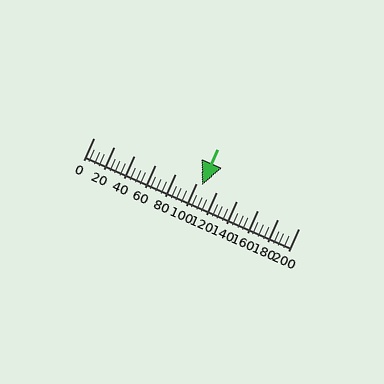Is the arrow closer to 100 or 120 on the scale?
The arrow is closer to 100.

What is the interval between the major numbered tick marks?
The major tick marks are spaced 20 units apart.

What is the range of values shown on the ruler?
The ruler shows values from 0 to 200.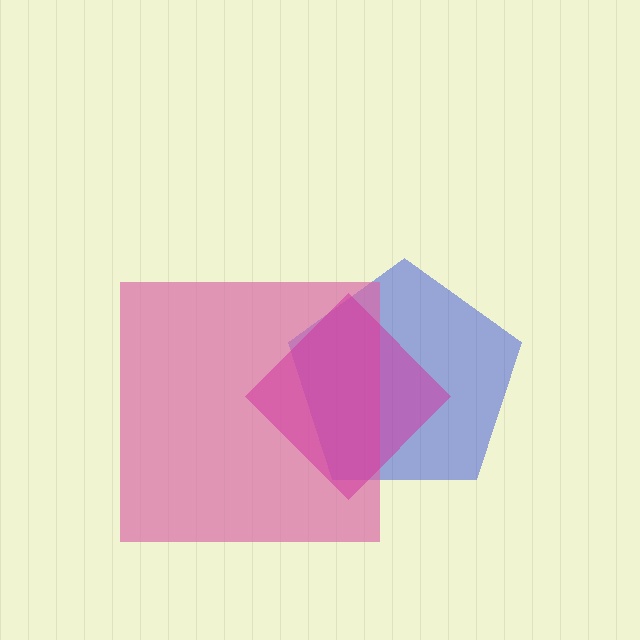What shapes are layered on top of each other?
The layered shapes are: a blue pentagon, a pink square, a magenta diamond.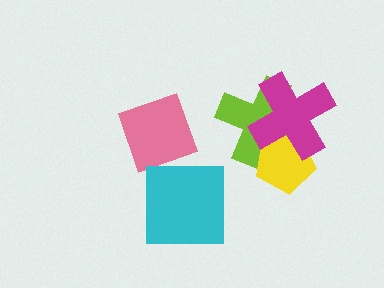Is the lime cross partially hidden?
Yes, it is partially covered by another shape.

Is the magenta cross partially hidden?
No, no other shape covers it.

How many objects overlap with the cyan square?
0 objects overlap with the cyan square.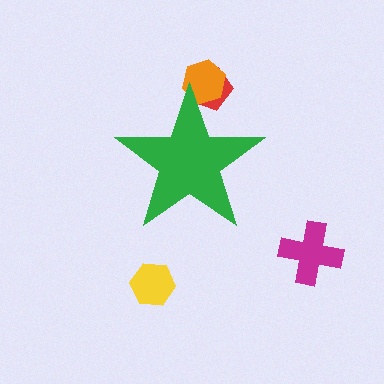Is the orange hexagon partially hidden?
Yes, the orange hexagon is partially hidden behind the green star.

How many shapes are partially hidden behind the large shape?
2 shapes are partially hidden.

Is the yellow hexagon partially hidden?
No, the yellow hexagon is fully visible.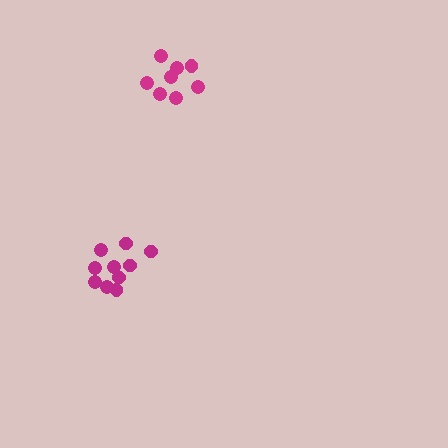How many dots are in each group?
Group 1: 10 dots, Group 2: 8 dots (18 total).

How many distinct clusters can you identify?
There are 2 distinct clusters.